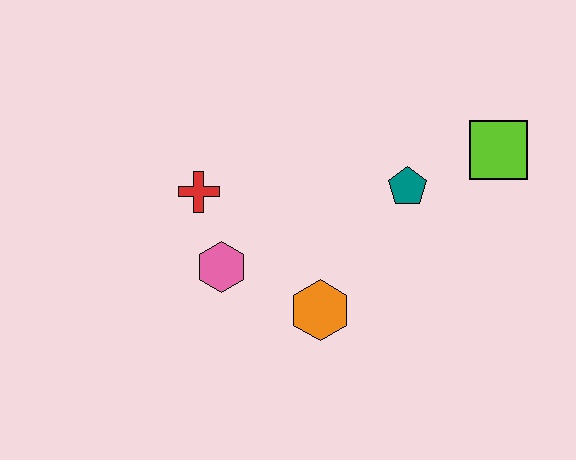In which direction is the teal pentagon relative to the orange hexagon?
The teal pentagon is above the orange hexagon.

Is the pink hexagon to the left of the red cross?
No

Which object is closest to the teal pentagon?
The lime square is closest to the teal pentagon.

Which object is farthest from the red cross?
The lime square is farthest from the red cross.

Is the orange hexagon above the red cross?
No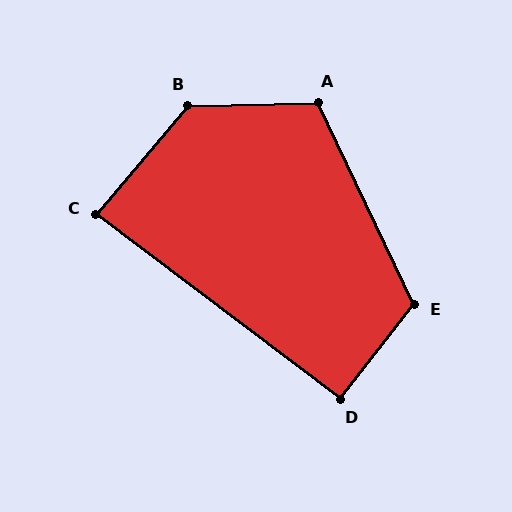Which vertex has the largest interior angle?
B, at approximately 131 degrees.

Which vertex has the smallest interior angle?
C, at approximately 87 degrees.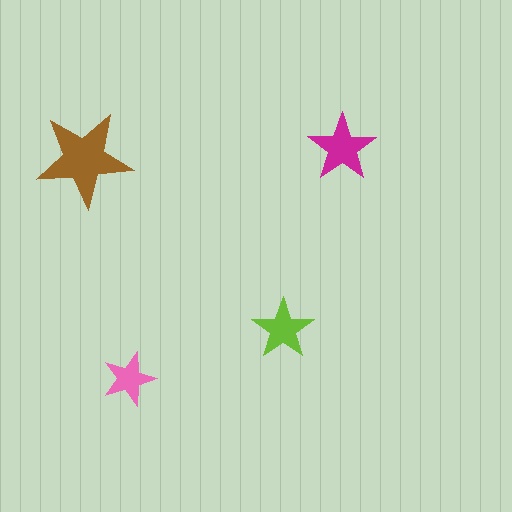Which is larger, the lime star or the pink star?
The lime one.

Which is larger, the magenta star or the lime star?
The magenta one.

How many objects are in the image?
There are 4 objects in the image.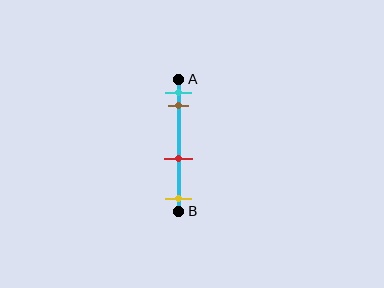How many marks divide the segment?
There are 4 marks dividing the segment.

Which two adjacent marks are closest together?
The cyan and brown marks are the closest adjacent pair.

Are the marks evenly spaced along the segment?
No, the marks are not evenly spaced.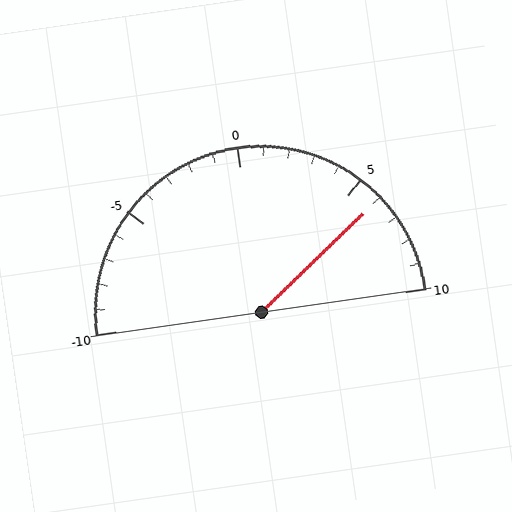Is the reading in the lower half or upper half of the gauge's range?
The reading is in the upper half of the range (-10 to 10).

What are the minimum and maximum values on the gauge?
The gauge ranges from -10 to 10.